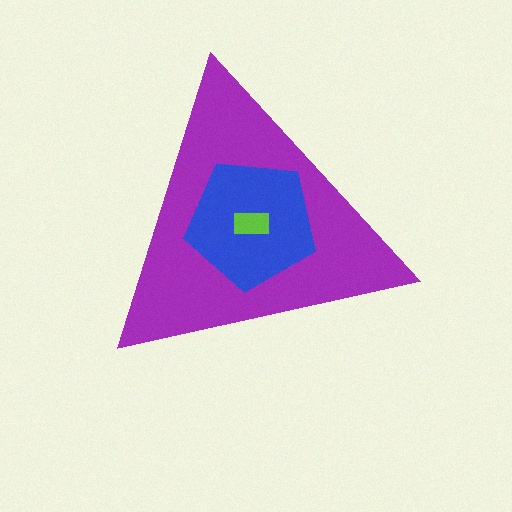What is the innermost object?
The lime rectangle.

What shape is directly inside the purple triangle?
The blue pentagon.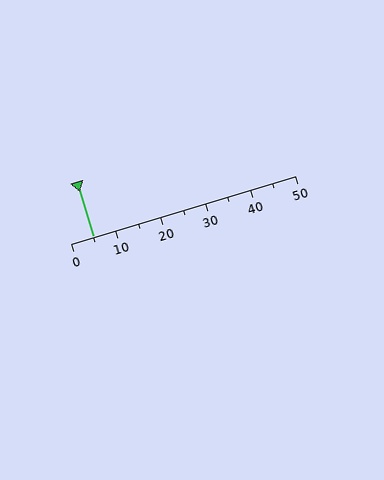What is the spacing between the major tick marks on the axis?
The major ticks are spaced 10 apart.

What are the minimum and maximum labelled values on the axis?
The axis runs from 0 to 50.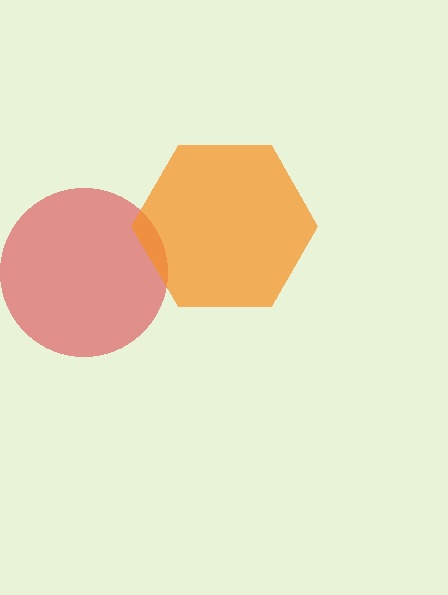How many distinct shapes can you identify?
There are 2 distinct shapes: a red circle, an orange hexagon.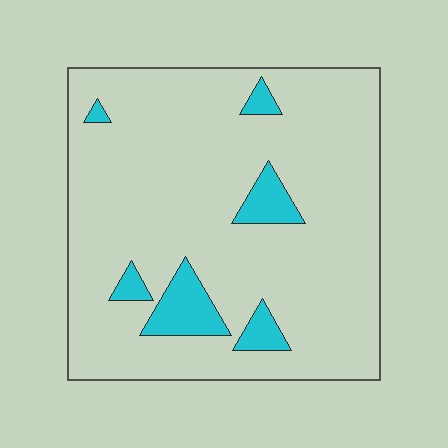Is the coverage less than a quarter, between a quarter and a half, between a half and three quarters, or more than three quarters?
Less than a quarter.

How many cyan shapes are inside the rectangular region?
6.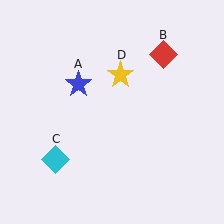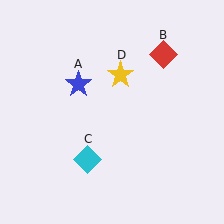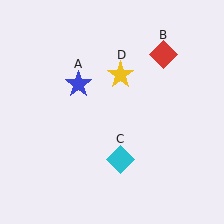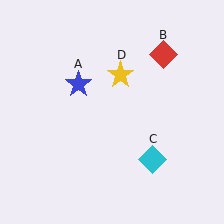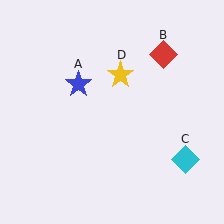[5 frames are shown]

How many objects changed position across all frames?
1 object changed position: cyan diamond (object C).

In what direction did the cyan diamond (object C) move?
The cyan diamond (object C) moved right.